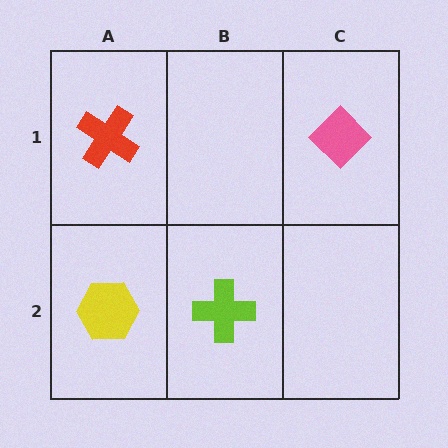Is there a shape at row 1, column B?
No, that cell is empty.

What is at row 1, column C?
A pink diamond.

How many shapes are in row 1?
2 shapes.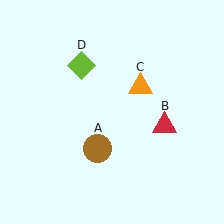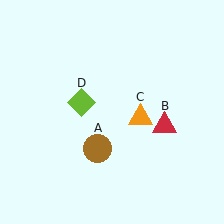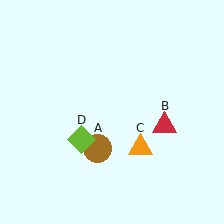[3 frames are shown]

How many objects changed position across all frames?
2 objects changed position: orange triangle (object C), lime diamond (object D).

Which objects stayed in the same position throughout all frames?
Brown circle (object A) and red triangle (object B) remained stationary.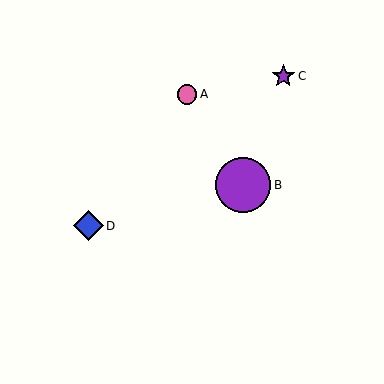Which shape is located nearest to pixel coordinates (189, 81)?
The pink circle (labeled A) at (187, 94) is nearest to that location.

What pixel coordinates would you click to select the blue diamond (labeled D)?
Click at (88, 226) to select the blue diamond D.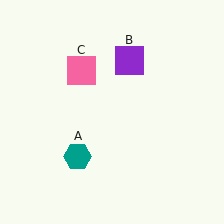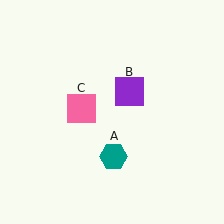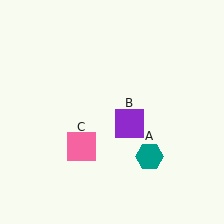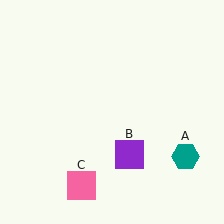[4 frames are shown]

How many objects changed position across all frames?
3 objects changed position: teal hexagon (object A), purple square (object B), pink square (object C).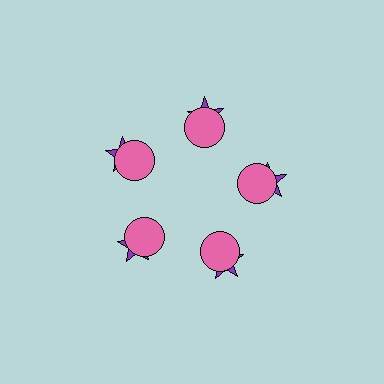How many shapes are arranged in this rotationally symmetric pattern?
There are 10 shapes, arranged in 5 groups of 2.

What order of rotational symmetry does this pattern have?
This pattern has 5-fold rotational symmetry.